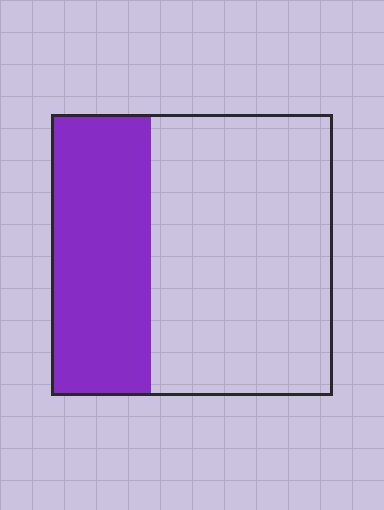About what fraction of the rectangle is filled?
About three eighths (3/8).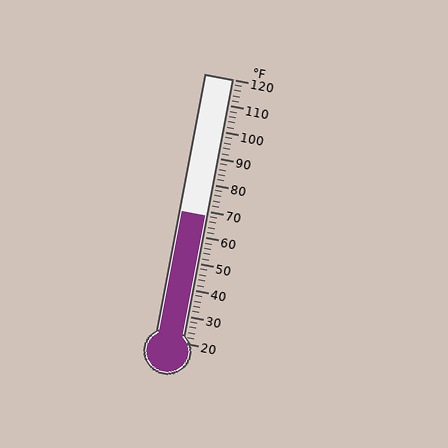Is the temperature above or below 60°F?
The temperature is above 60°F.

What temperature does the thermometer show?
The thermometer shows approximately 68°F.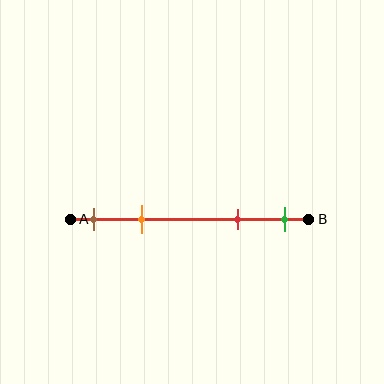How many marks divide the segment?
There are 4 marks dividing the segment.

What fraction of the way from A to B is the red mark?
The red mark is approximately 70% (0.7) of the way from A to B.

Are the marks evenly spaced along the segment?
No, the marks are not evenly spaced.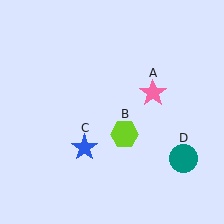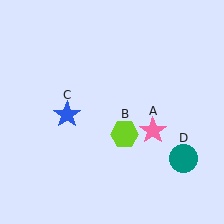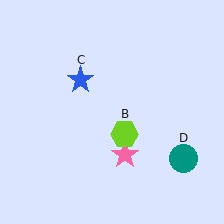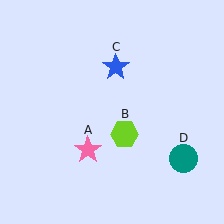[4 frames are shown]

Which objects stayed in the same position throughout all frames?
Lime hexagon (object B) and teal circle (object D) remained stationary.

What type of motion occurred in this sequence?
The pink star (object A), blue star (object C) rotated clockwise around the center of the scene.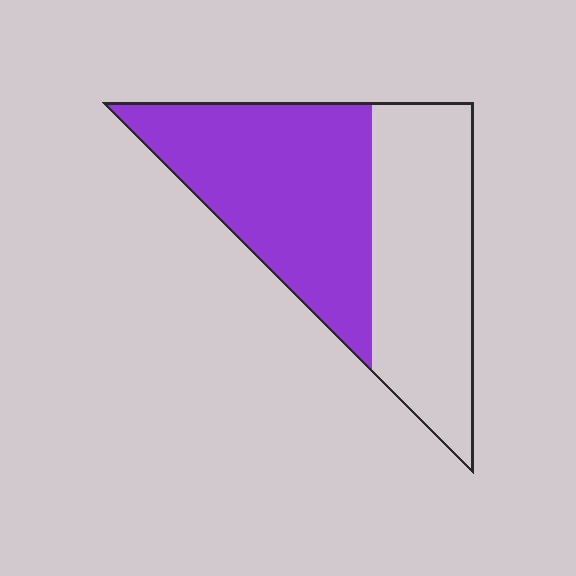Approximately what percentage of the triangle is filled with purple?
Approximately 55%.